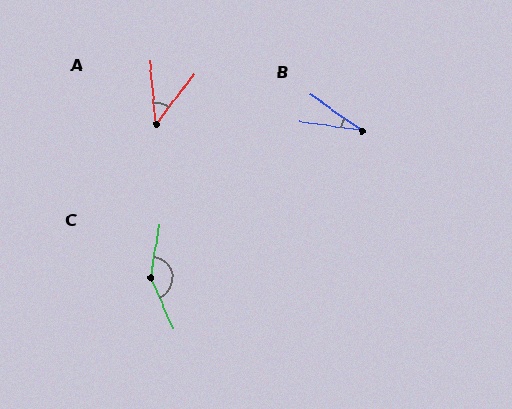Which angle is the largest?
C, at approximately 146 degrees.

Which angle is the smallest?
B, at approximately 27 degrees.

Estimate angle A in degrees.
Approximately 43 degrees.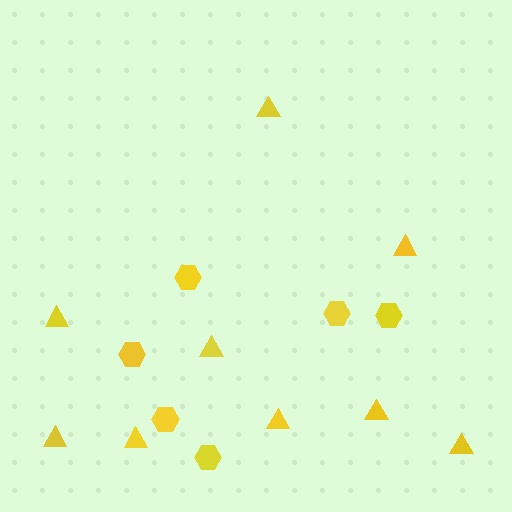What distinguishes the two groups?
There are 2 groups: one group of hexagons (6) and one group of triangles (9).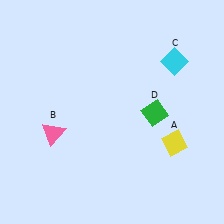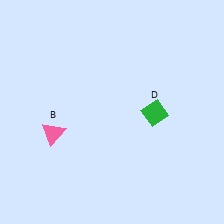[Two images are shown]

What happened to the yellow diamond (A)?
The yellow diamond (A) was removed in Image 2. It was in the bottom-right area of Image 1.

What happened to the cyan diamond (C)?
The cyan diamond (C) was removed in Image 2. It was in the top-right area of Image 1.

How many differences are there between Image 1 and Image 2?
There are 2 differences between the two images.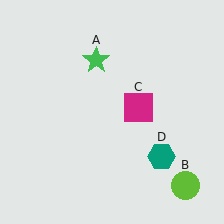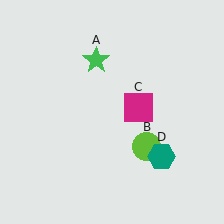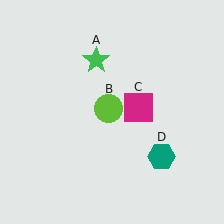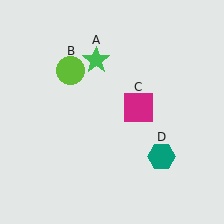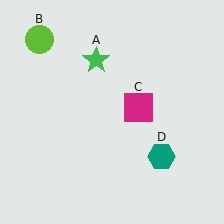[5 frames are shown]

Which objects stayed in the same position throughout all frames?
Green star (object A) and magenta square (object C) and teal hexagon (object D) remained stationary.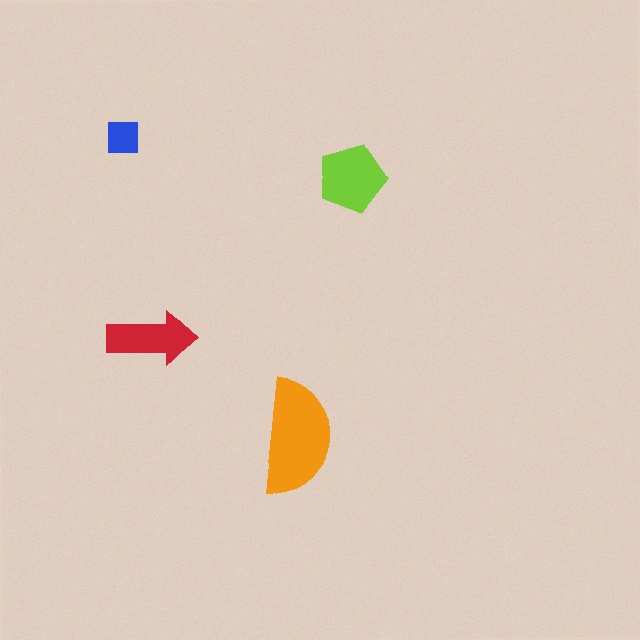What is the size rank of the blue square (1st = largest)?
4th.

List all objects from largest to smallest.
The orange semicircle, the lime pentagon, the red arrow, the blue square.